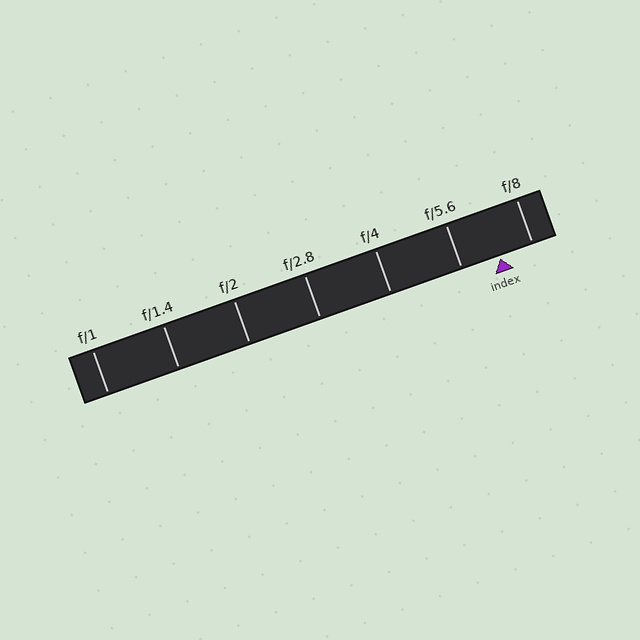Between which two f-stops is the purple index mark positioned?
The index mark is between f/5.6 and f/8.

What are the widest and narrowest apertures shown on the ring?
The widest aperture shown is f/1 and the narrowest is f/8.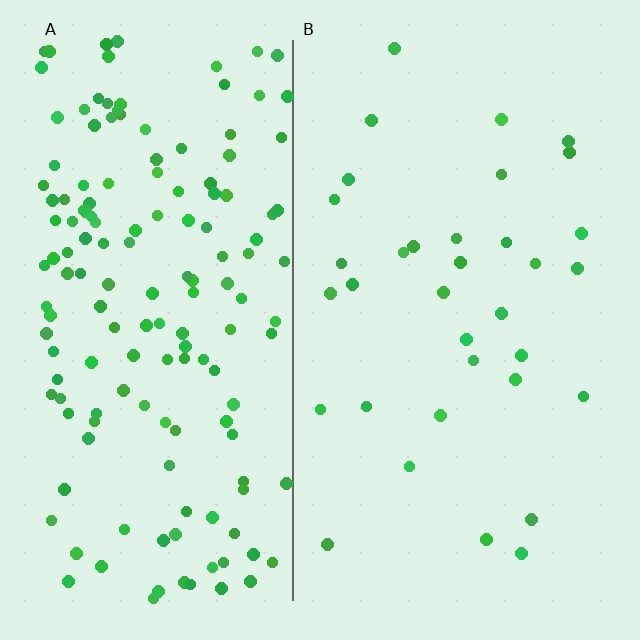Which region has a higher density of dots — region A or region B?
A (the left).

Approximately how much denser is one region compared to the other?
Approximately 4.6× — region A over region B.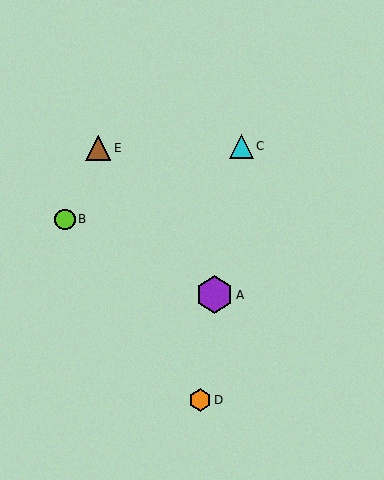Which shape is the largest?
The purple hexagon (labeled A) is the largest.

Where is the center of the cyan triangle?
The center of the cyan triangle is at (241, 146).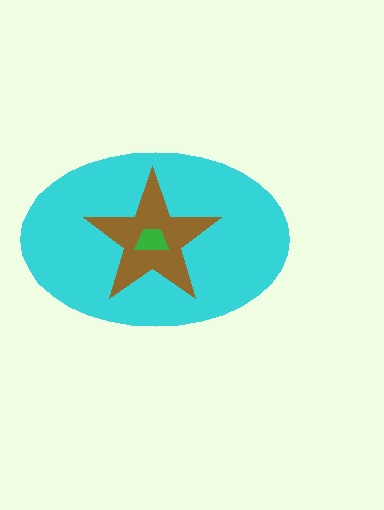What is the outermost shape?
The cyan ellipse.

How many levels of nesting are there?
3.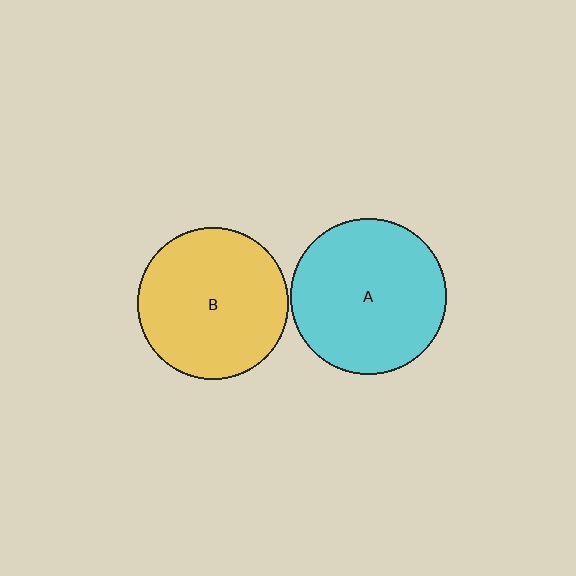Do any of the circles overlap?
No, none of the circles overlap.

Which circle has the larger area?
Circle A (cyan).